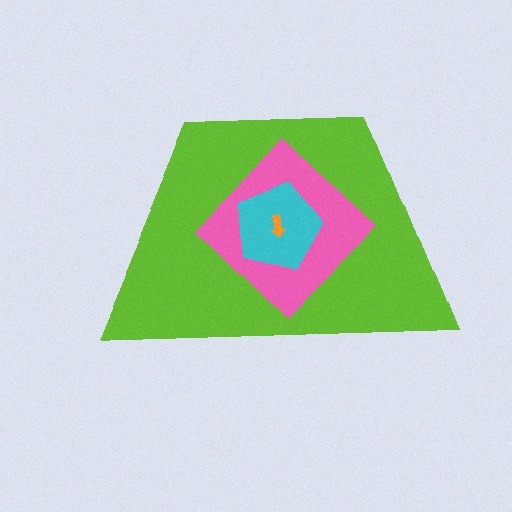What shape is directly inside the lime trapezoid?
The pink diamond.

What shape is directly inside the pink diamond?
The cyan pentagon.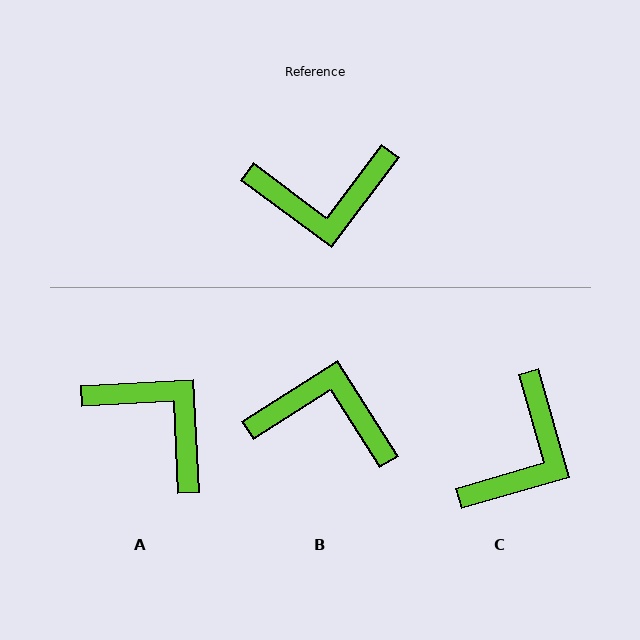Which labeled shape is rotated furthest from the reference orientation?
B, about 159 degrees away.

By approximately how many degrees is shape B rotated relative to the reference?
Approximately 159 degrees counter-clockwise.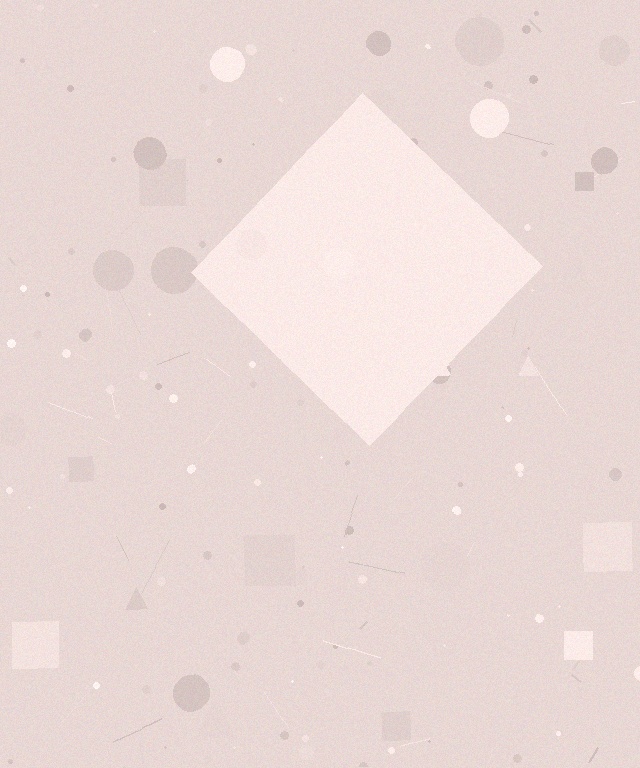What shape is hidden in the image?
A diamond is hidden in the image.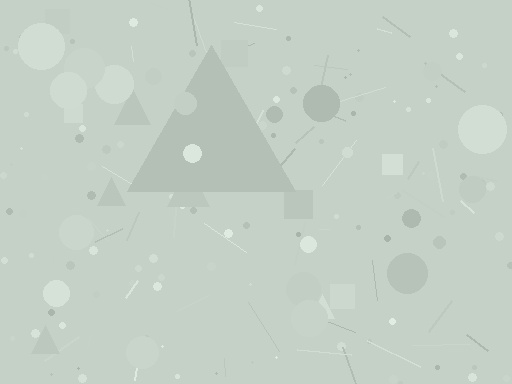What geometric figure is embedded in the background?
A triangle is embedded in the background.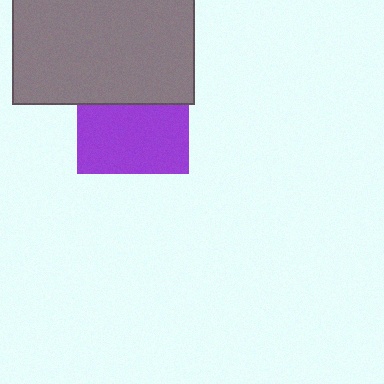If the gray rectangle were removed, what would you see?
You would see the complete purple square.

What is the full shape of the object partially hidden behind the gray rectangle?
The partially hidden object is a purple square.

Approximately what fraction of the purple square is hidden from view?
Roughly 39% of the purple square is hidden behind the gray rectangle.